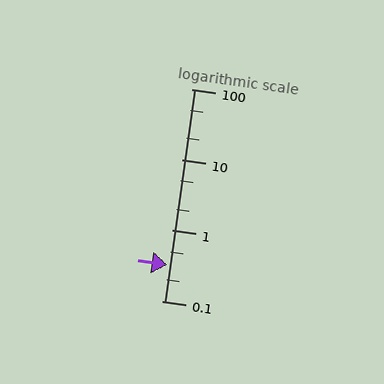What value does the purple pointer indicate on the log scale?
The pointer indicates approximately 0.32.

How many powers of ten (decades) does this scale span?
The scale spans 3 decades, from 0.1 to 100.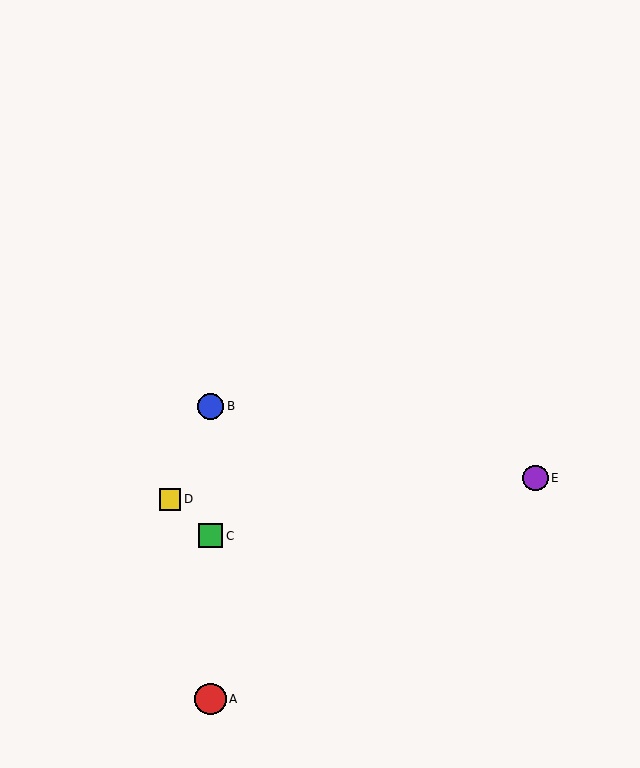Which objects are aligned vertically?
Objects A, B, C are aligned vertically.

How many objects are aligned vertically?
3 objects (A, B, C) are aligned vertically.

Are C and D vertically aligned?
No, C is at x≈211 and D is at x≈170.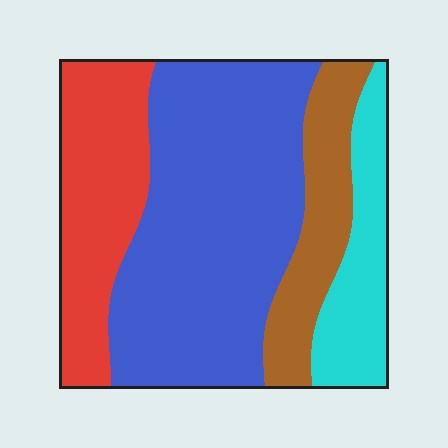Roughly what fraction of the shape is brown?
Brown takes up less than a quarter of the shape.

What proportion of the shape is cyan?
Cyan takes up about one eighth (1/8) of the shape.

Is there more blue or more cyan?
Blue.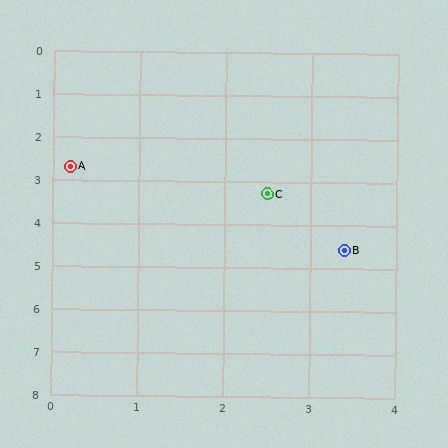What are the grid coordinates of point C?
Point C is at approximately (2.5, 3.3).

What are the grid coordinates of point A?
Point A is at approximately (0.2, 2.7).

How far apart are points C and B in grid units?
Points C and B are about 1.6 grid units apart.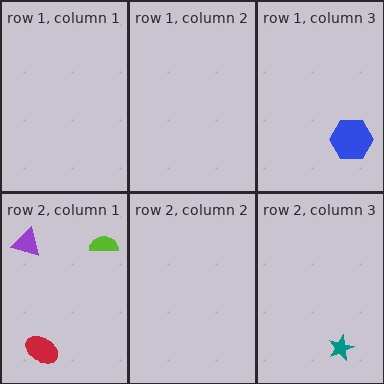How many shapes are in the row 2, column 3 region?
1.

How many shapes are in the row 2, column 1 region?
3.